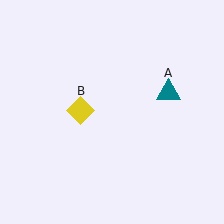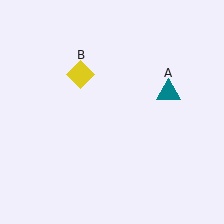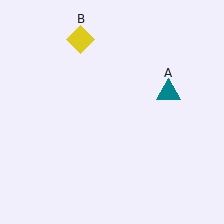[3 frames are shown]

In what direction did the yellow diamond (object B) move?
The yellow diamond (object B) moved up.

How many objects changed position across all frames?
1 object changed position: yellow diamond (object B).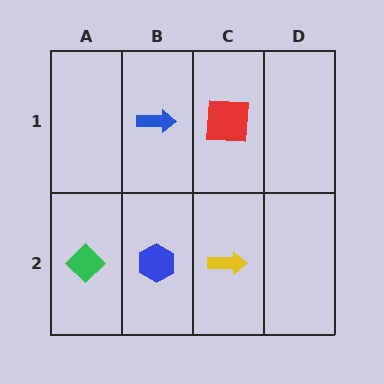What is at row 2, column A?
A green diamond.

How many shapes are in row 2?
3 shapes.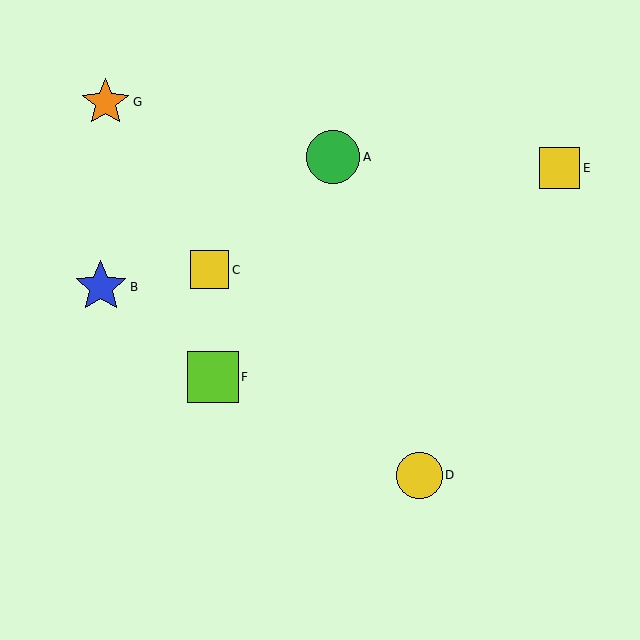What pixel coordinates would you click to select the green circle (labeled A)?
Click at (333, 157) to select the green circle A.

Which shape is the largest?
The green circle (labeled A) is the largest.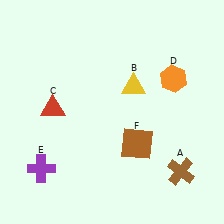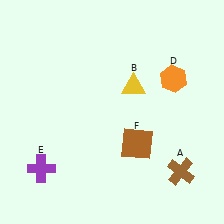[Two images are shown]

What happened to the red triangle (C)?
The red triangle (C) was removed in Image 2. It was in the top-left area of Image 1.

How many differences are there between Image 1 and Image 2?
There is 1 difference between the two images.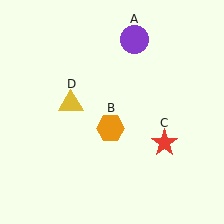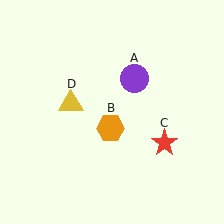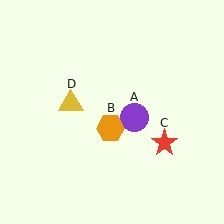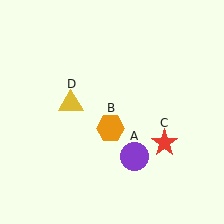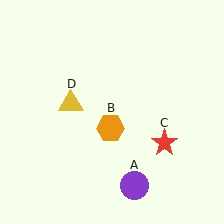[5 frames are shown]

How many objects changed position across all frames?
1 object changed position: purple circle (object A).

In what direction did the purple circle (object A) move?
The purple circle (object A) moved down.